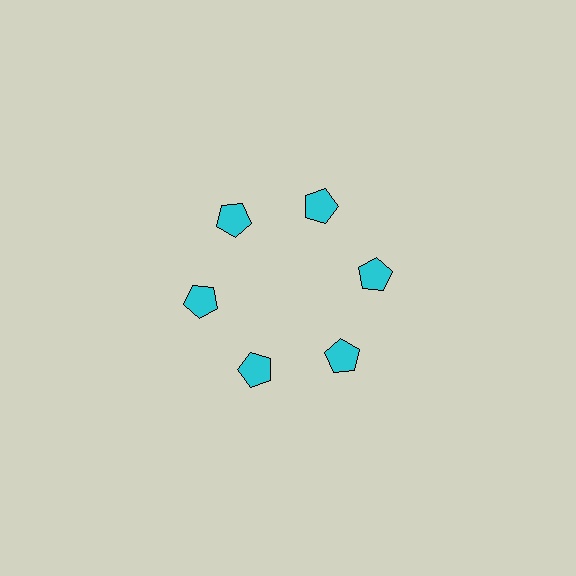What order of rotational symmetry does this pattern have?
This pattern has 6-fold rotational symmetry.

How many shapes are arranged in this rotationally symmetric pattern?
There are 6 shapes, arranged in 6 groups of 1.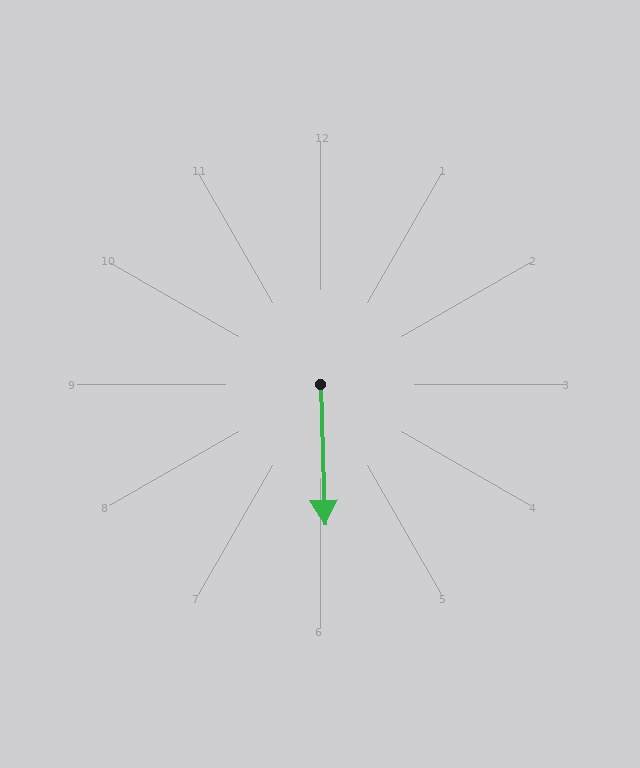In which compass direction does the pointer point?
South.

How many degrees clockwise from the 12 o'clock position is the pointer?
Approximately 178 degrees.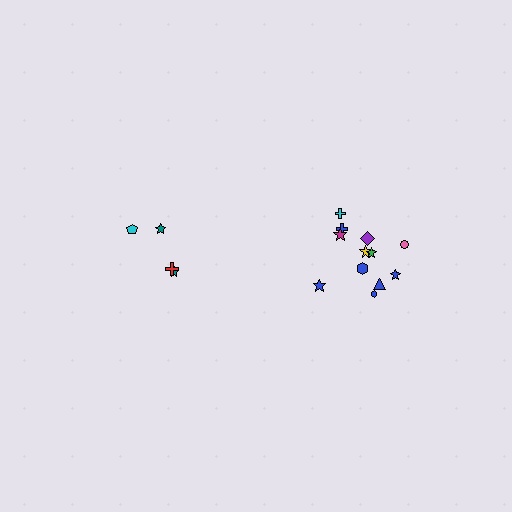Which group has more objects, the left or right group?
The right group.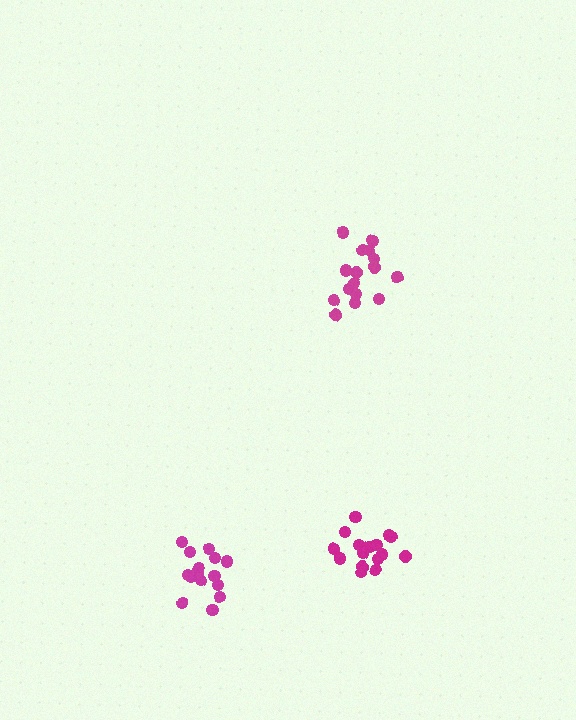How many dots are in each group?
Group 1: 16 dots, Group 2: 15 dots, Group 3: 16 dots (47 total).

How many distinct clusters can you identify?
There are 3 distinct clusters.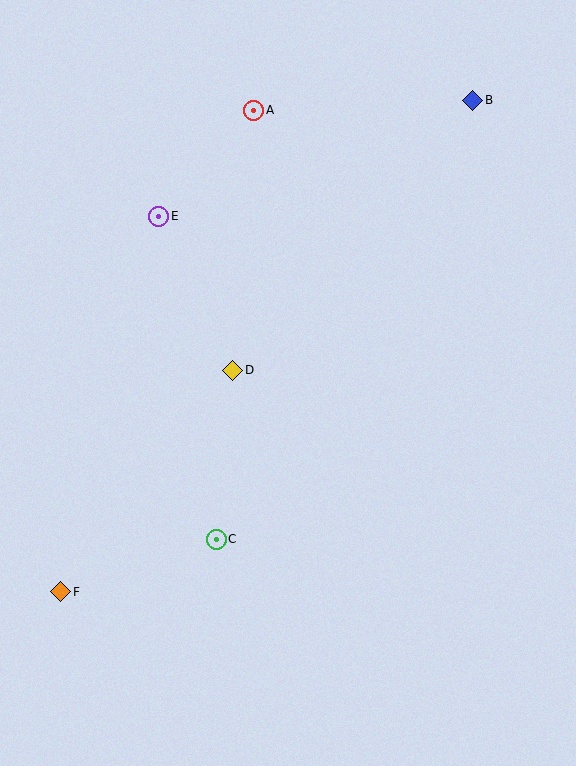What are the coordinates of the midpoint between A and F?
The midpoint between A and F is at (157, 351).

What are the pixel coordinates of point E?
Point E is at (159, 216).